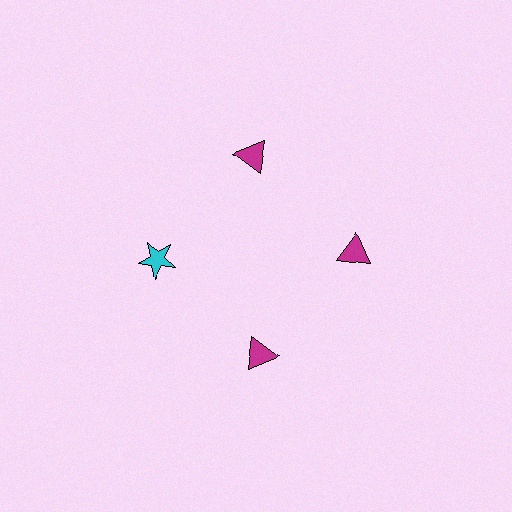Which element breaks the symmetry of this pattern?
The cyan star at roughly the 9 o'clock position breaks the symmetry. All other shapes are magenta triangles.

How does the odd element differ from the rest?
It differs in both color (cyan instead of magenta) and shape (star instead of triangle).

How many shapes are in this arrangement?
There are 4 shapes arranged in a ring pattern.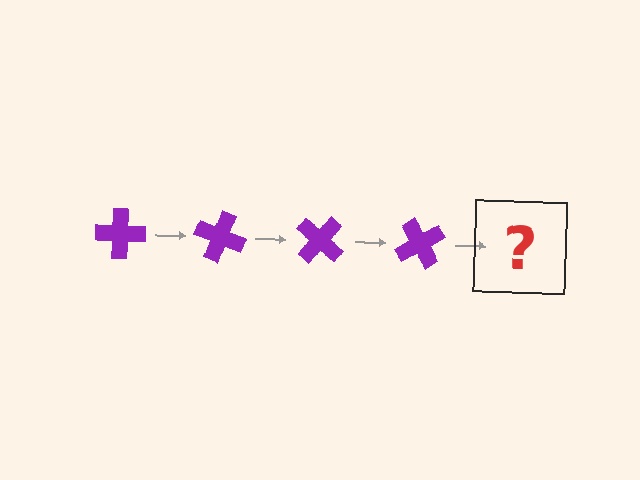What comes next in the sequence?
The next element should be a purple cross rotated 80 degrees.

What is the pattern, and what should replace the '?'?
The pattern is that the cross rotates 20 degrees each step. The '?' should be a purple cross rotated 80 degrees.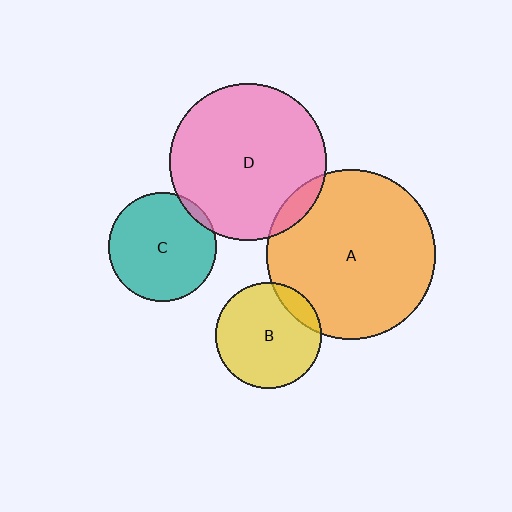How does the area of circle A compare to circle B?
Approximately 2.5 times.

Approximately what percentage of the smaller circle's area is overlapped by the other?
Approximately 5%.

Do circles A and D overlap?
Yes.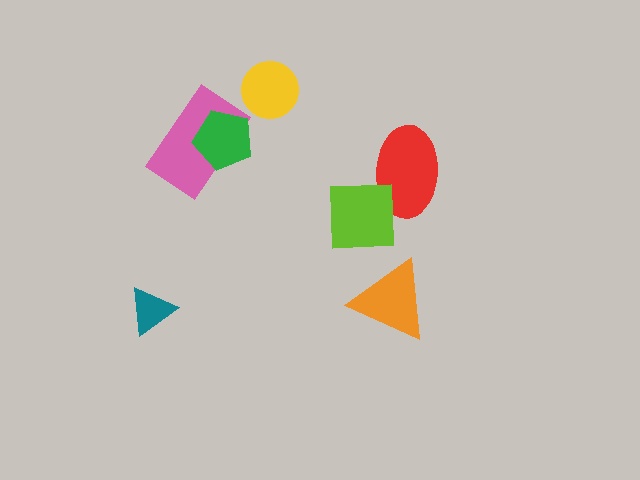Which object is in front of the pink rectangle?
The green pentagon is in front of the pink rectangle.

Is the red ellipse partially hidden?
Yes, it is partially covered by another shape.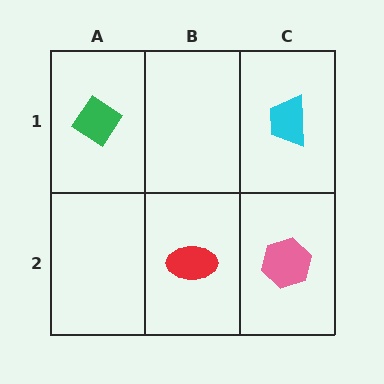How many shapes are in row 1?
2 shapes.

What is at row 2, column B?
A red ellipse.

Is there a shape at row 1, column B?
No, that cell is empty.